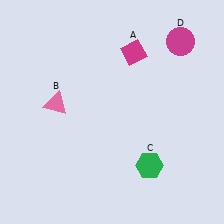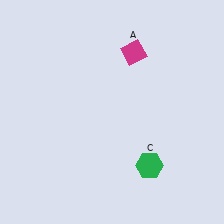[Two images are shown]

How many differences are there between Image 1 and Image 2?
There are 2 differences between the two images.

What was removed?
The magenta circle (D), the pink triangle (B) were removed in Image 2.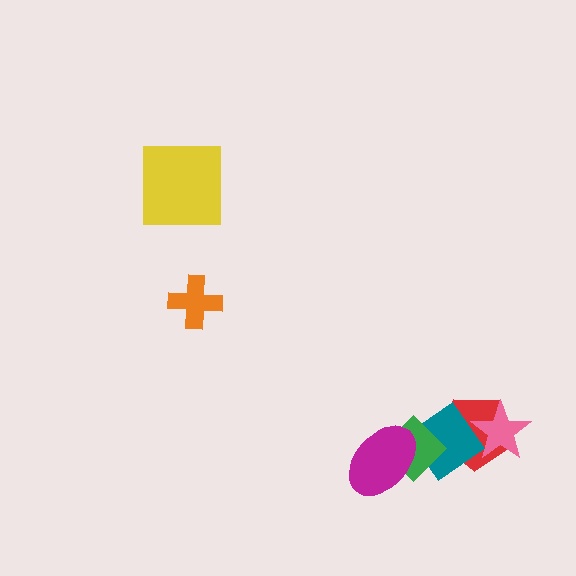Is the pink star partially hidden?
Yes, it is partially covered by another shape.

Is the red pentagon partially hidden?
Yes, it is partially covered by another shape.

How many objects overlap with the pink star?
2 objects overlap with the pink star.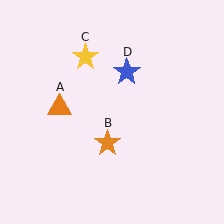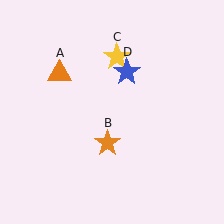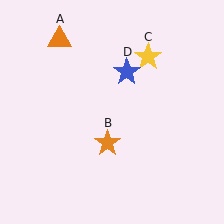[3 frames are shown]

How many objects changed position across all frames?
2 objects changed position: orange triangle (object A), yellow star (object C).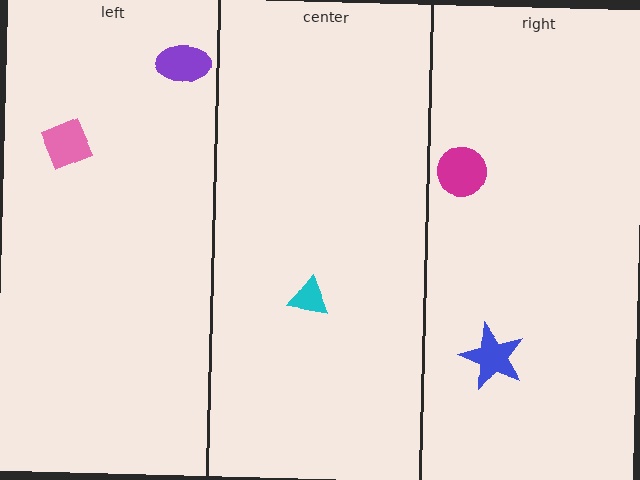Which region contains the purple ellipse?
The left region.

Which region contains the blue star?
The right region.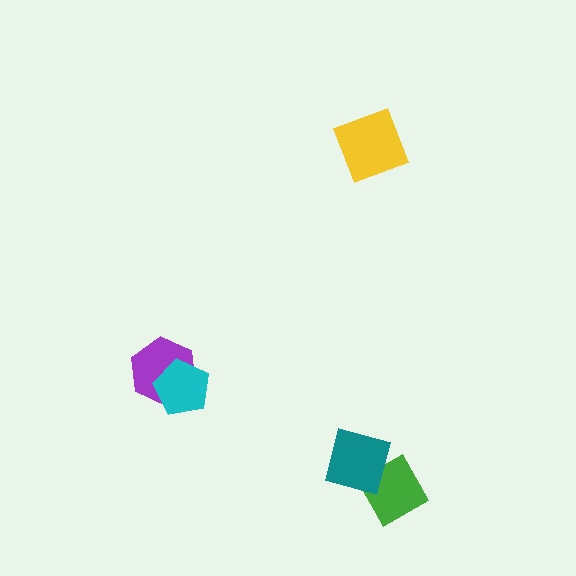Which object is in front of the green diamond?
The teal square is in front of the green diamond.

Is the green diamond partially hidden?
Yes, it is partially covered by another shape.